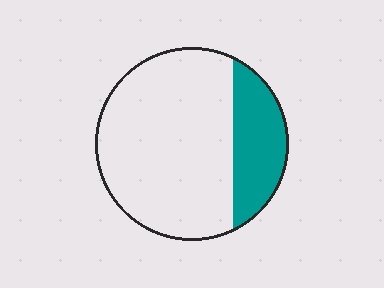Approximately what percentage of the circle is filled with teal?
Approximately 25%.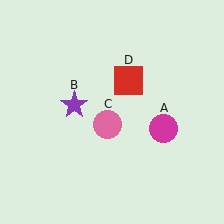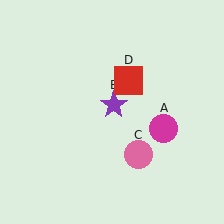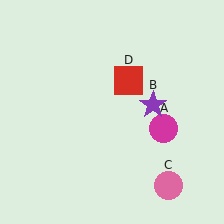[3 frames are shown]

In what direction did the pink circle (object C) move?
The pink circle (object C) moved down and to the right.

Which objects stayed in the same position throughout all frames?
Magenta circle (object A) and red square (object D) remained stationary.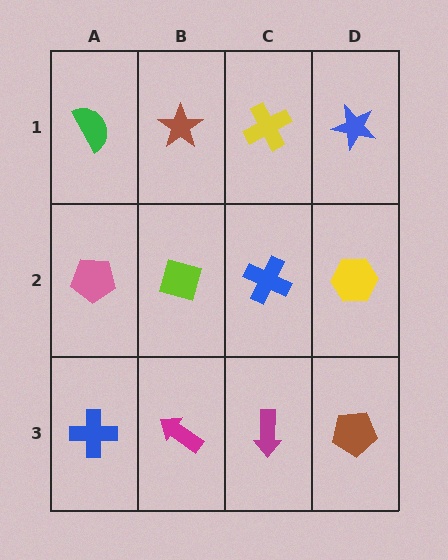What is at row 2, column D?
A yellow hexagon.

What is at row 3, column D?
A brown pentagon.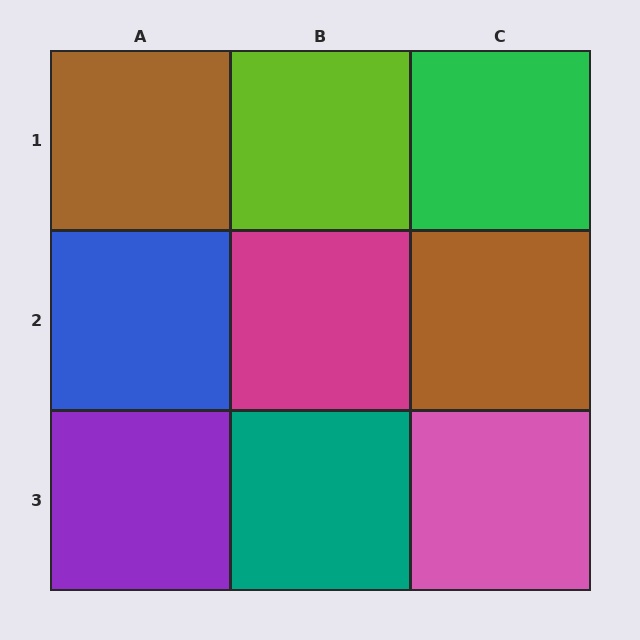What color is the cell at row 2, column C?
Brown.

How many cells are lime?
1 cell is lime.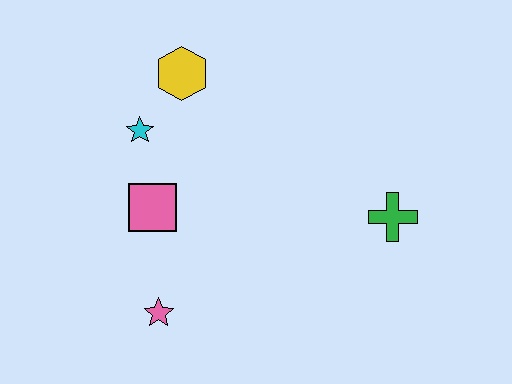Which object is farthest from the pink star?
The green cross is farthest from the pink star.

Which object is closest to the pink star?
The pink square is closest to the pink star.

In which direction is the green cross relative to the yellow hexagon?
The green cross is to the right of the yellow hexagon.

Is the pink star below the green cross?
Yes